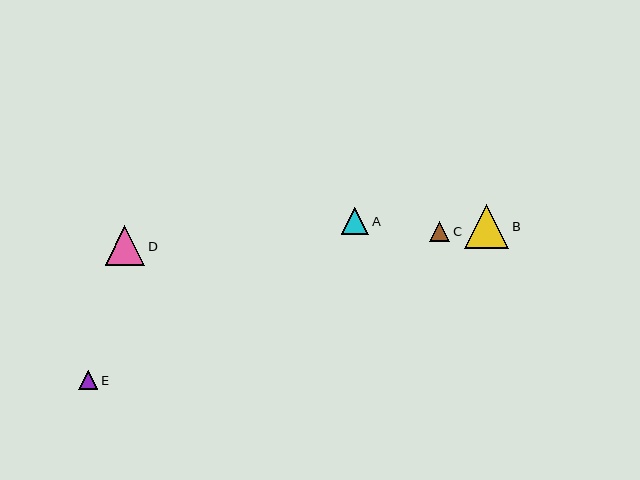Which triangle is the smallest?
Triangle E is the smallest with a size of approximately 19 pixels.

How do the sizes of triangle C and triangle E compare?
Triangle C and triangle E are approximately the same size.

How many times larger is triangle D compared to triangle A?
Triangle D is approximately 1.5 times the size of triangle A.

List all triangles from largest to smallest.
From largest to smallest: B, D, A, C, E.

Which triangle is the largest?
Triangle B is the largest with a size of approximately 44 pixels.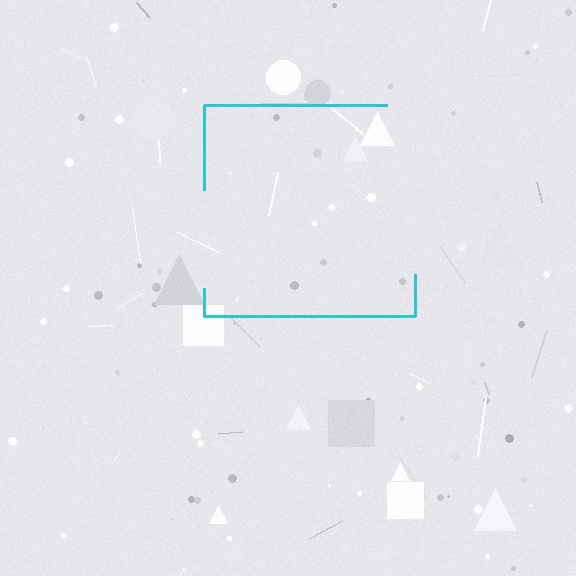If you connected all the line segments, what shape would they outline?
They would outline a square.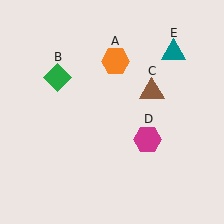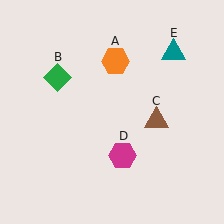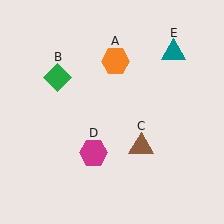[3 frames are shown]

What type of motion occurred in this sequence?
The brown triangle (object C), magenta hexagon (object D) rotated clockwise around the center of the scene.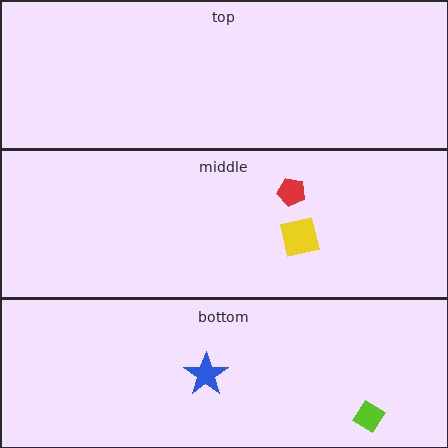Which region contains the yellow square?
The middle region.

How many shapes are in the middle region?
2.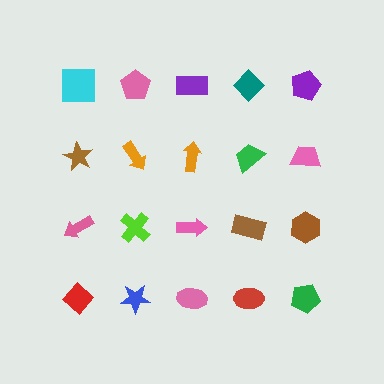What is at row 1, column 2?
A pink pentagon.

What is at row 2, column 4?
A green trapezoid.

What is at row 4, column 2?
A blue star.